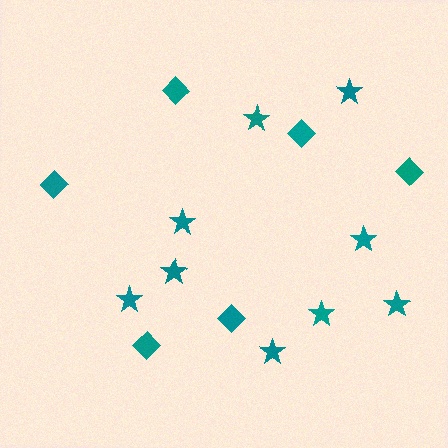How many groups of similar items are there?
There are 2 groups: one group of stars (9) and one group of diamonds (6).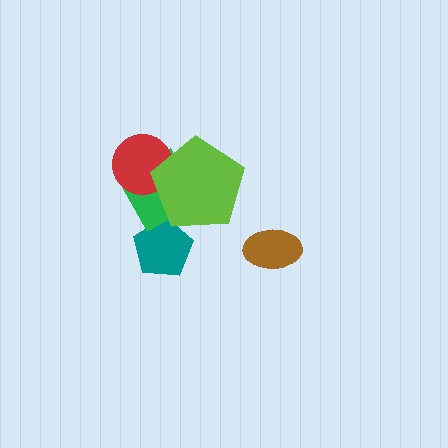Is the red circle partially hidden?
Yes, it is partially covered by another shape.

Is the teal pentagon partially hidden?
Yes, it is partially covered by another shape.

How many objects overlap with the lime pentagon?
3 objects overlap with the lime pentagon.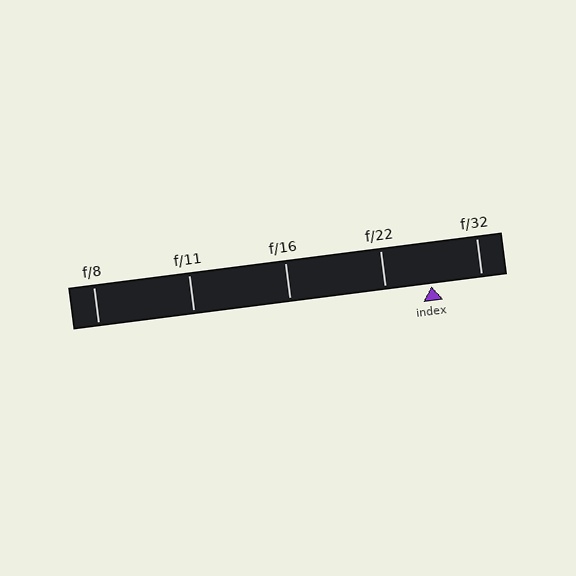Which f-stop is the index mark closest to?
The index mark is closest to f/22.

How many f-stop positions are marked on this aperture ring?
There are 5 f-stop positions marked.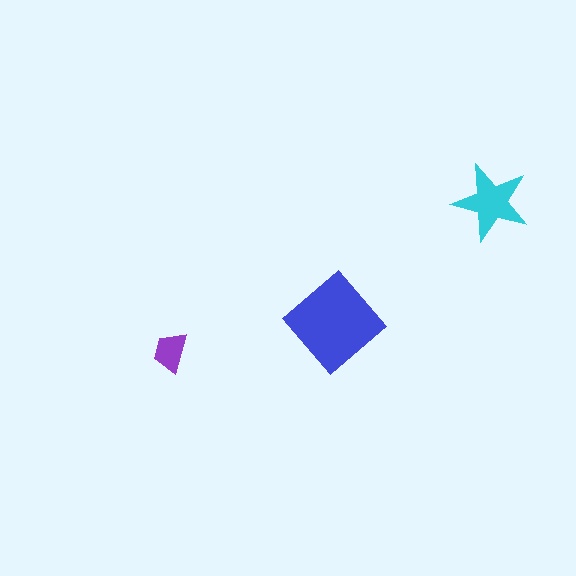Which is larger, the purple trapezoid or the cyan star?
The cyan star.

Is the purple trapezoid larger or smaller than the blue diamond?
Smaller.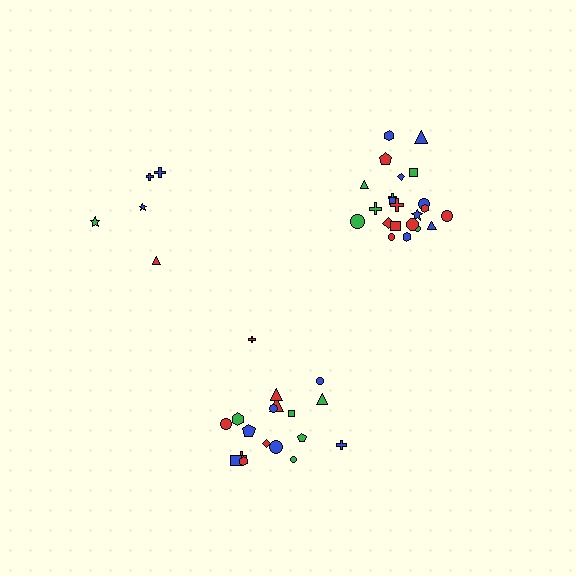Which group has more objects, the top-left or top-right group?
The top-right group.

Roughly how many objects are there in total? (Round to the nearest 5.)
Roughly 45 objects in total.